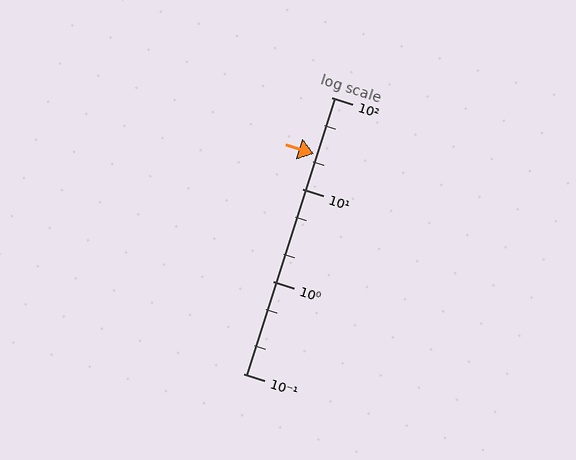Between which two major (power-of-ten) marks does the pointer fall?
The pointer is between 10 and 100.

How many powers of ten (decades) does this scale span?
The scale spans 3 decades, from 0.1 to 100.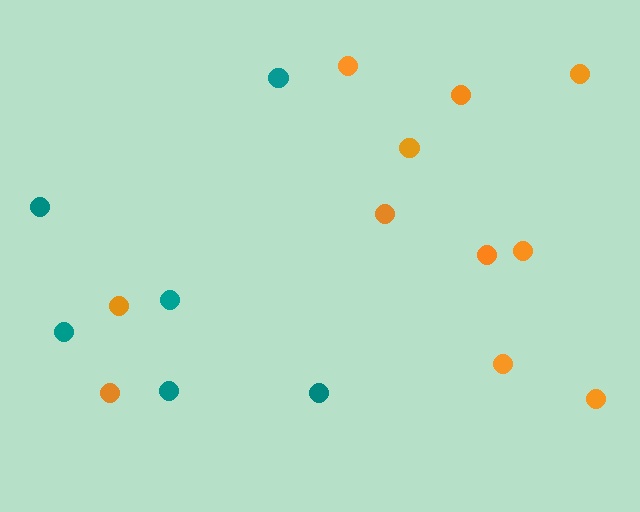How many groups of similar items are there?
There are 2 groups: one group of orange circles (11) and one group of teal circles (6).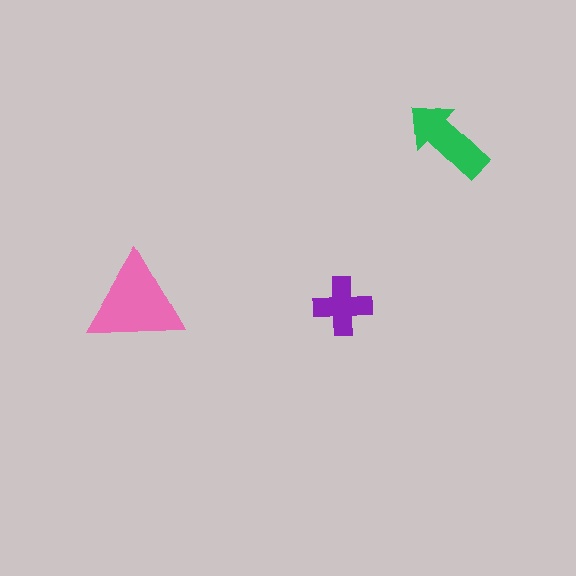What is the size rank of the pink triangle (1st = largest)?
1st.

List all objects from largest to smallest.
The pink triangle, the green arrow, the purple cross.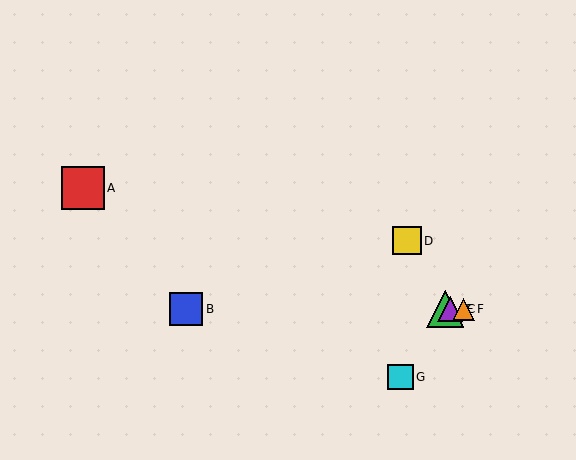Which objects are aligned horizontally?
Objects B, C, E, F are aligned horizontally.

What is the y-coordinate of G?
Object G is at y≈377.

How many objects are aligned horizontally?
4 objects (B, C, E, F) are aligned horizontally.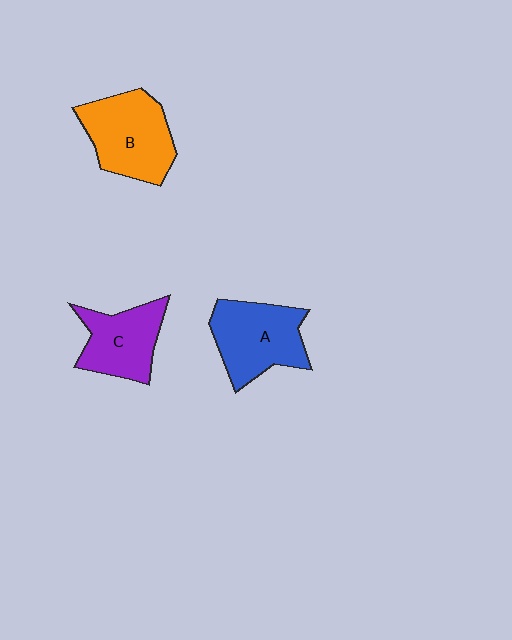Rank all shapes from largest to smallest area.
From largest to smallest: B (orange), A (blue), C (purple).